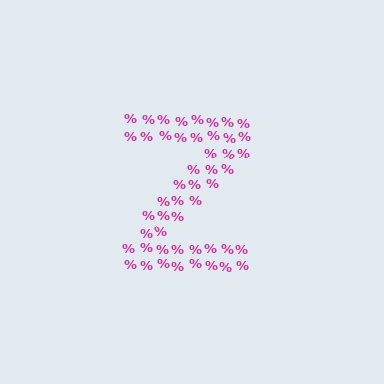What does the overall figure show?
The overall figure shows the letter Z.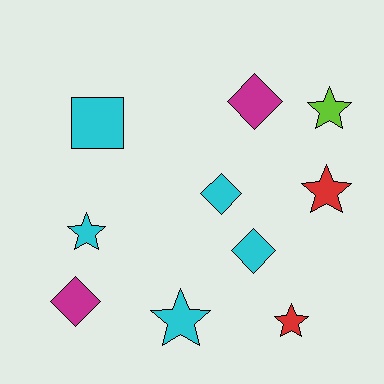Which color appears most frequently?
Cyan, with 5 objects.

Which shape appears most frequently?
Star, with 5 objects.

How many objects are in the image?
There are 10 objects.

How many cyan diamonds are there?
There are 2 cyan diamonds.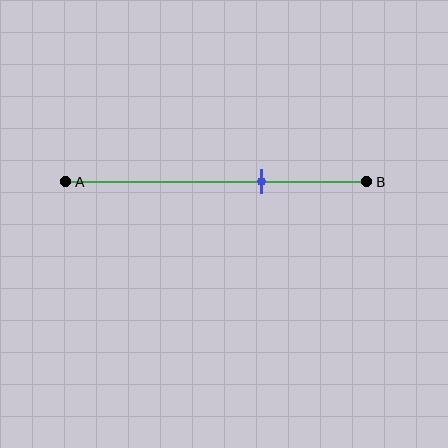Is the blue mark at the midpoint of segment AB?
No, the mark is at about 65% from A, not at the 50% midpoint.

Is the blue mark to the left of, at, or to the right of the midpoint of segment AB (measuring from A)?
The blue mark is to the right of the midpoint of segment AB.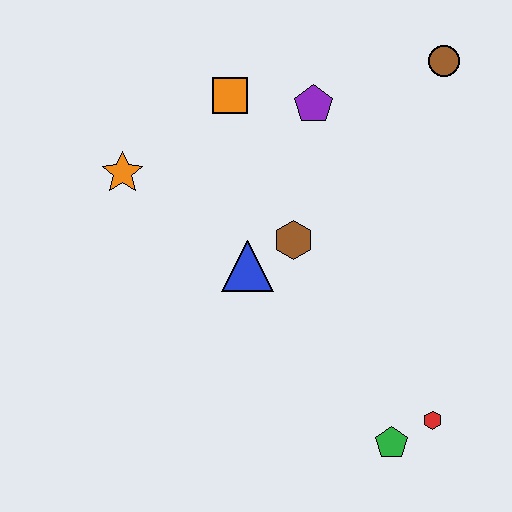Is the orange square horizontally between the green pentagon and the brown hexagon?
No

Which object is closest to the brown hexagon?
The blue triangle is closest to the brown hexagon.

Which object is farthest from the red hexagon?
The orange star is farthest from the red hexagon.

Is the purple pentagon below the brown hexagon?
No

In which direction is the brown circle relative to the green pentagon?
The brown circle is above the green pentagon.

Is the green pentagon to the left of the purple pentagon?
No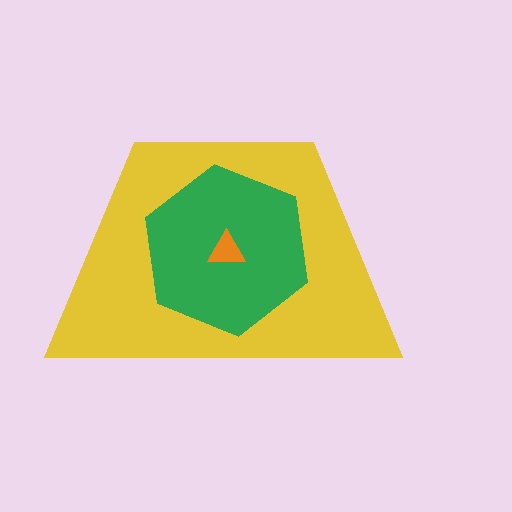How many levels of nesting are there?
3.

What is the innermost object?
The orange triangle.